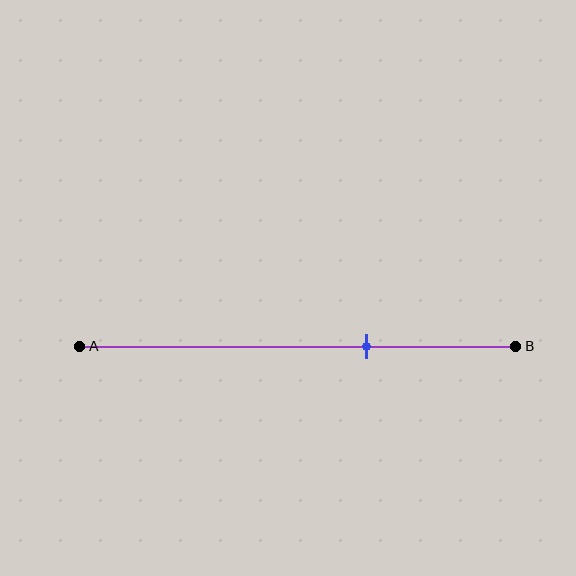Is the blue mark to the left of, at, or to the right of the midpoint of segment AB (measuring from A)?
The blue mark is to the right of the midpoint of segment AB.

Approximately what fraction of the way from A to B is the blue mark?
The blue mark is approximately 65% of the way from A to B.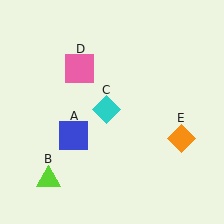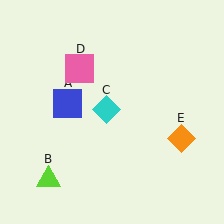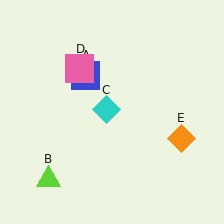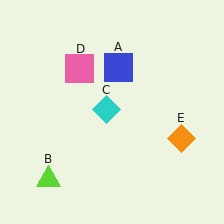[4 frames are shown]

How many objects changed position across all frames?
1 object changed position: blue square (object A).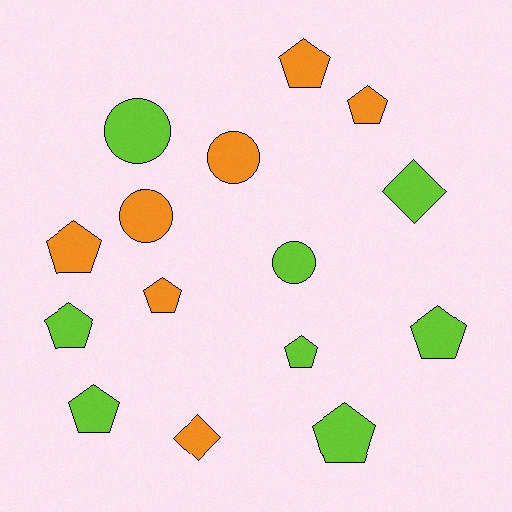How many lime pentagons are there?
There are 5 lime pentagons.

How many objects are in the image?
There are 15 objects.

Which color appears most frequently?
Lime, with 8 objects.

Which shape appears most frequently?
Pentagon, with 9 objects.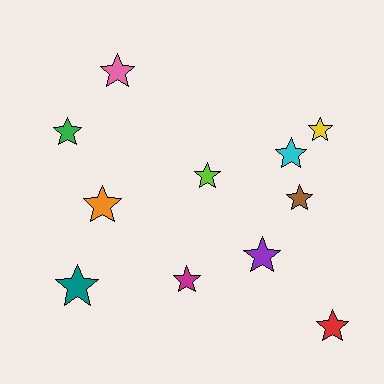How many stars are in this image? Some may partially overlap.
There are 11 stars.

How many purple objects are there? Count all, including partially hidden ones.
There is 1 purple object.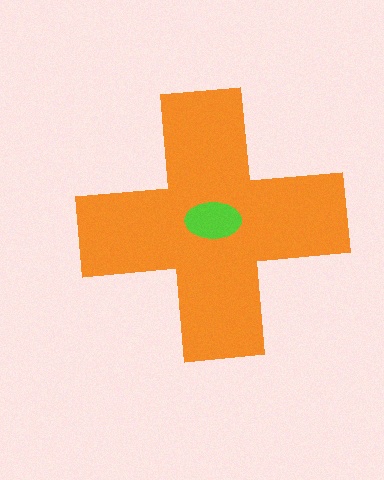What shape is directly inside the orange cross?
The lime ellipse.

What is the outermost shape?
The orange cross.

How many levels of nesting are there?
2.